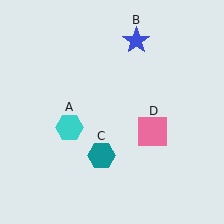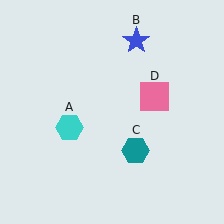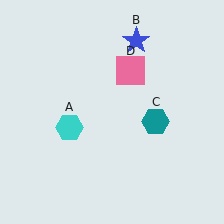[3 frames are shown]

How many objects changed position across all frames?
2 objects changed position: teal hexagon (object C), pink square (object D).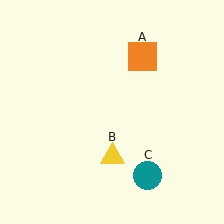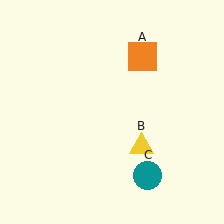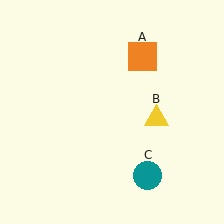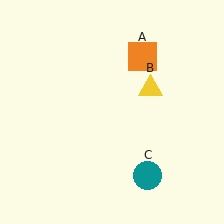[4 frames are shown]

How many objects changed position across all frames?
1 object changed position: yellow triangle (object B).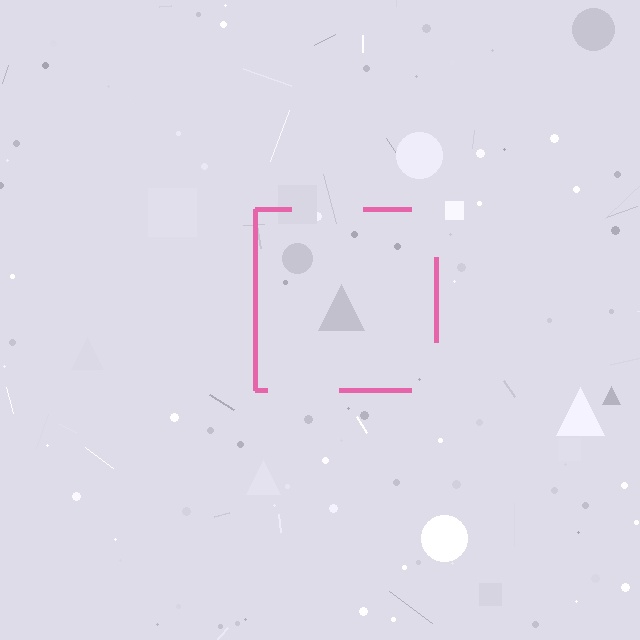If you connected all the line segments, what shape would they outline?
They would outline a square.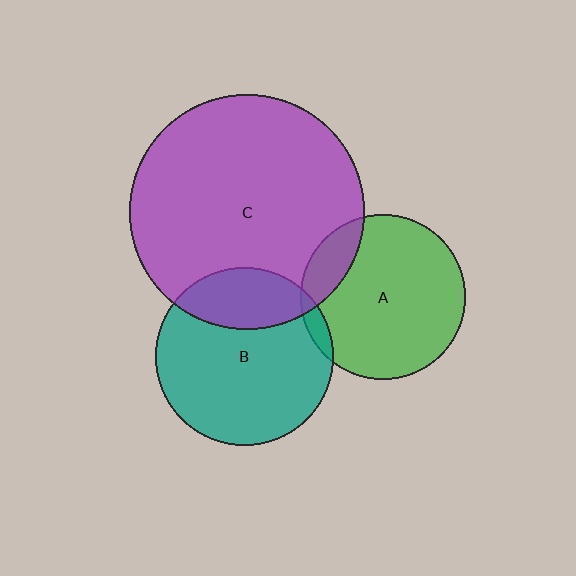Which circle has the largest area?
Circle C (purple).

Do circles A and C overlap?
Yes.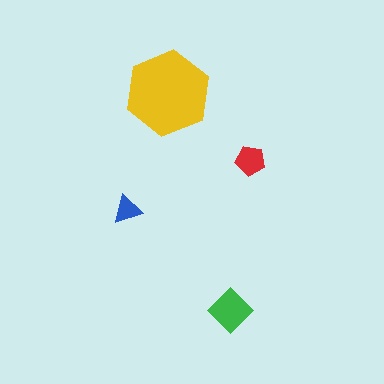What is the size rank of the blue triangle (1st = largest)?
4th.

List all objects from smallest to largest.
The blue triangle, the red pentagon, the green diamond, the yellow hexagon.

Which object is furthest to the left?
The blue triangle is leftmost.